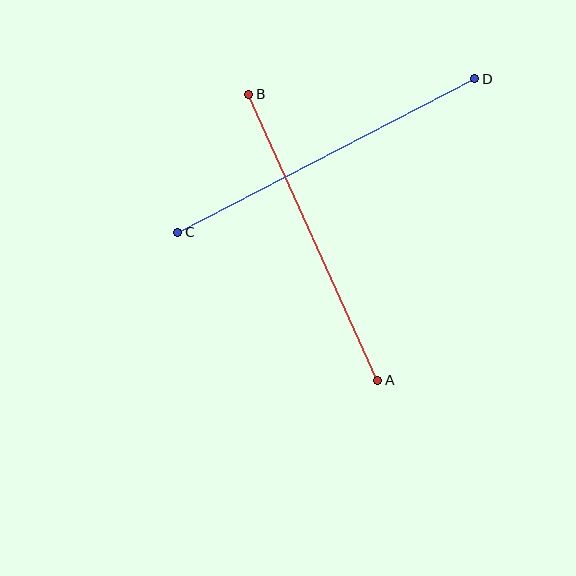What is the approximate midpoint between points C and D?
The midpoint is at approximately (326, 155) pixels.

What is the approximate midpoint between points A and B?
The midpoint is at approximately (313, 237) pixels.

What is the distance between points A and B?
The distance is approximately 314 pixels.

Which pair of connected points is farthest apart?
Points C and D are farthest apart.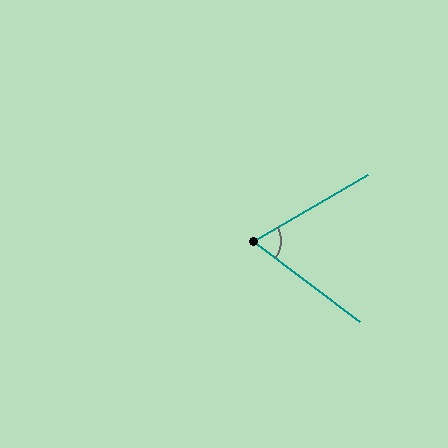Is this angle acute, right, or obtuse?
It is acute.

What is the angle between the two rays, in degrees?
Approximately 67 degrees.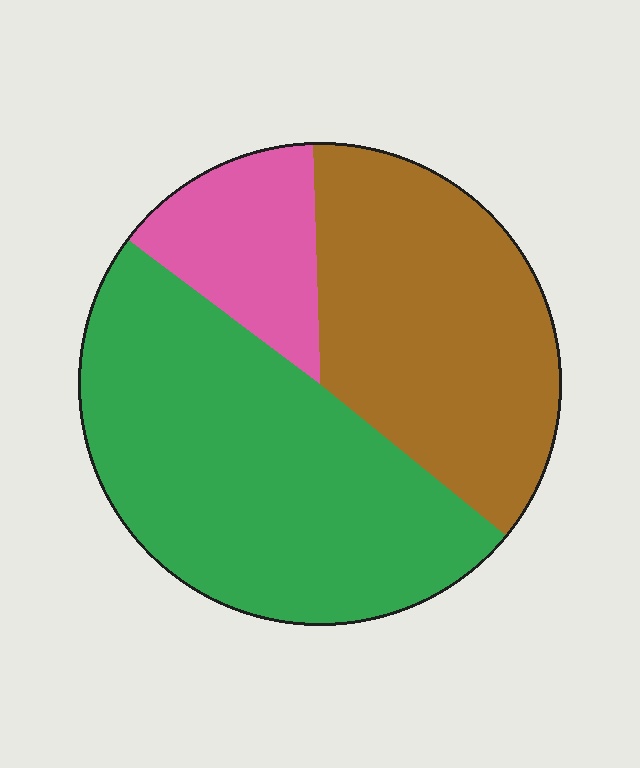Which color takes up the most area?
Green, at roughly 50%.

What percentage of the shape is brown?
Brown takes up about three eighths (3/8) of the shape.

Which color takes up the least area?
Pink, at roughly 15%.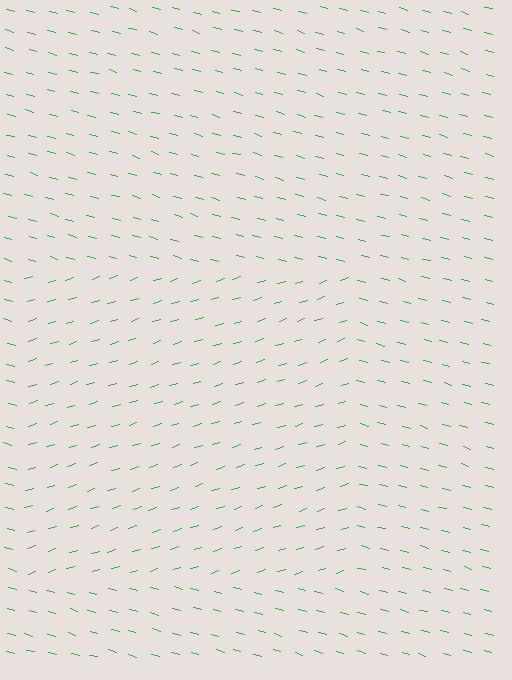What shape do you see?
I see a rectangle.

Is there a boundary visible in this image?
Yes, there is a texture boundary formed by a change in line orientation.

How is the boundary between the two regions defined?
The boundary is defined purely by a change in line orientation (approximately 33 degrees difference). All lines are the same color and thickness.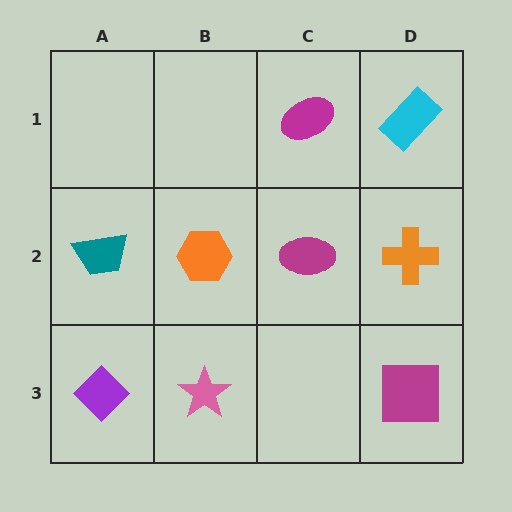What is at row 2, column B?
An orange hexagon.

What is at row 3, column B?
A pink star.